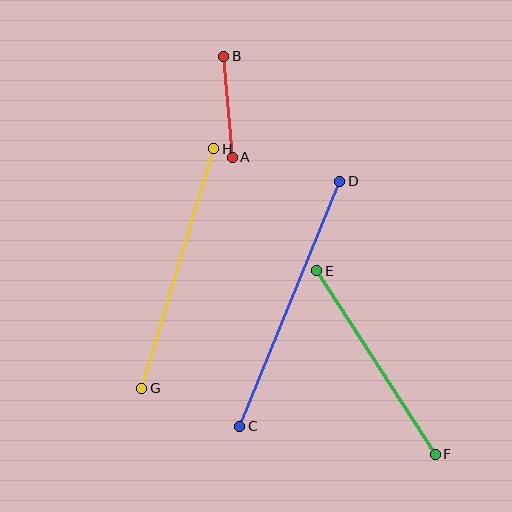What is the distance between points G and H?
The distance is approximately 250 pixels.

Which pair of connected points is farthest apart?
Points C and D are farthest apart.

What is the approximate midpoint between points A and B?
The midpoint is at approximately (228, 107) pixels.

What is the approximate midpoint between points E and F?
The midpoint is at approximately (376, 363) pixels.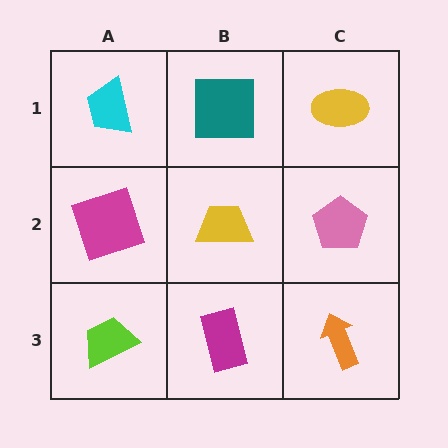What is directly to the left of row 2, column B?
A magenta square.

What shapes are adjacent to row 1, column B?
A yellow trapezoid (row 2, column B), a cyan trapezoid (row 1, column A), a yellow ellipse (row 1, column C).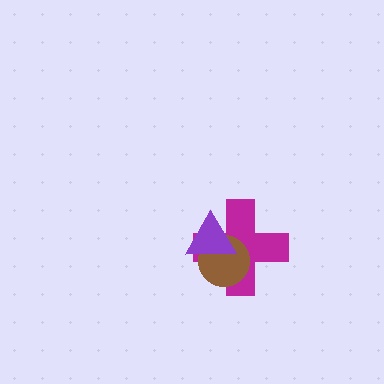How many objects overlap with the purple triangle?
2 objects overlap with the purple triangle.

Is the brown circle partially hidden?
Yes, it is partially covered by another shape.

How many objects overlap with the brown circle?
2 objects overlap with the brown circle.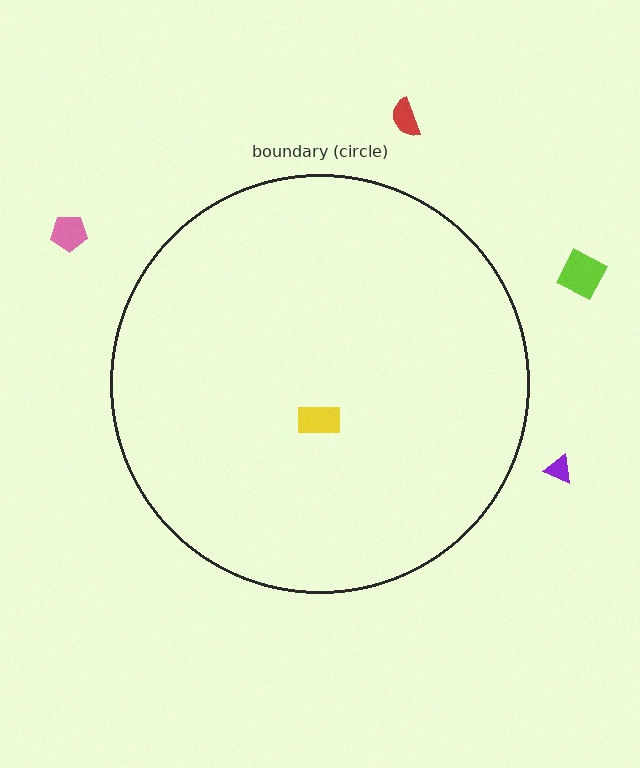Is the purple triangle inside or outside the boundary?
Outside.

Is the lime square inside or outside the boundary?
Outside.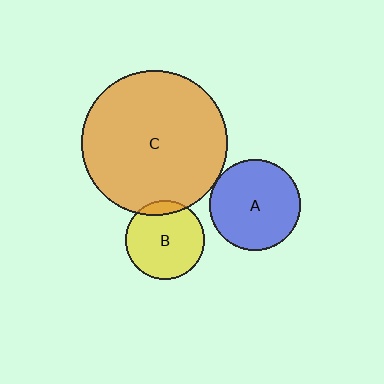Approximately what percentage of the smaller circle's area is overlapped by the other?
Approximately 10%.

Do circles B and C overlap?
Yes.